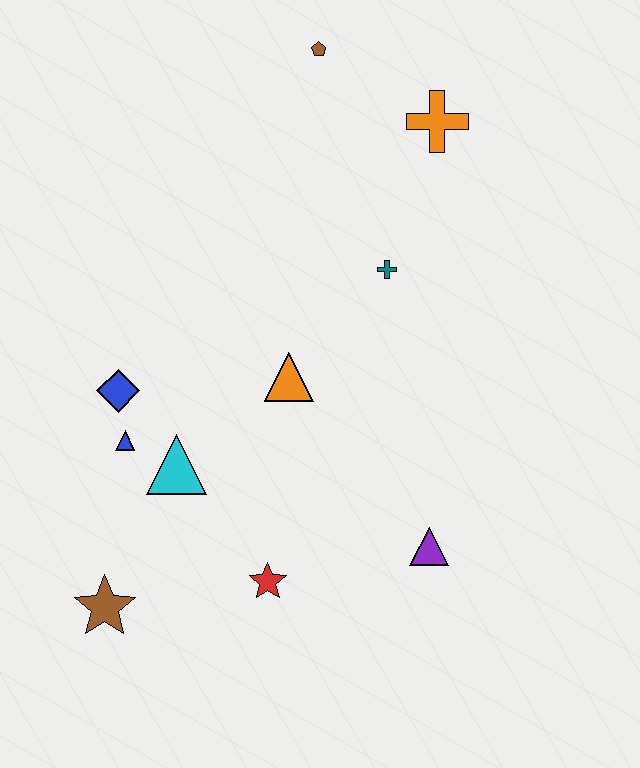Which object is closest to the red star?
The cyan triangle is closest to the red star.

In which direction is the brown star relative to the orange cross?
The brown star is below the orange cross.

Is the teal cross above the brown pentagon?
No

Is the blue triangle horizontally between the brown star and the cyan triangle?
Yes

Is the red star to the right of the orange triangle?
No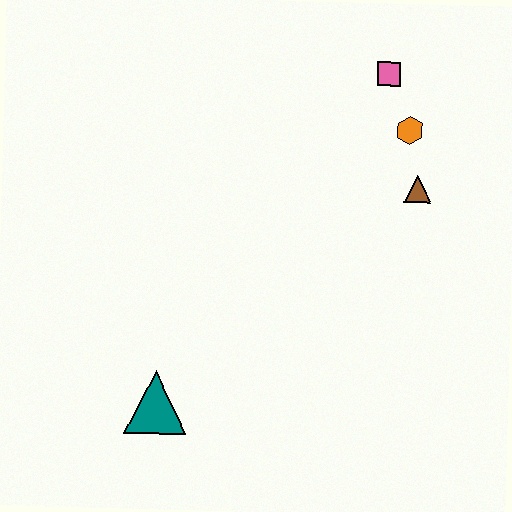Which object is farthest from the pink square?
The teal triangle is farthest from the pink square.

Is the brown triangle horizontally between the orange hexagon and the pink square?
No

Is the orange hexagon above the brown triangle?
Yes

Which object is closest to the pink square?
The orange hexagon is closest to the pink square.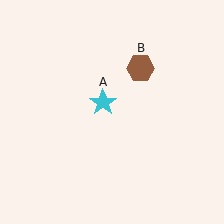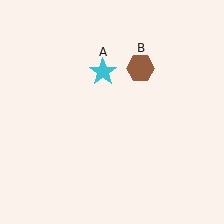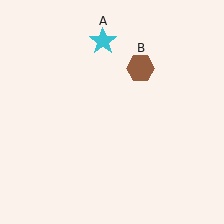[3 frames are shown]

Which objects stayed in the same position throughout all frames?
Brown hexagon (object B) remained stationary.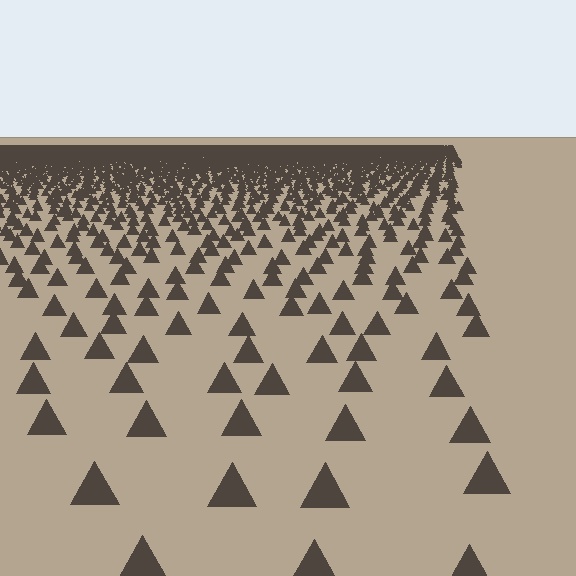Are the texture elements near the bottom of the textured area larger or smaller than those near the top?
Larger. Near the bottom, elements are closer to the viewer and appear at a bigger on-screen size.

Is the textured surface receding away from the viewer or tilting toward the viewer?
The surface is receding away from the viewer. Texture elements get smaller and denser toward the top.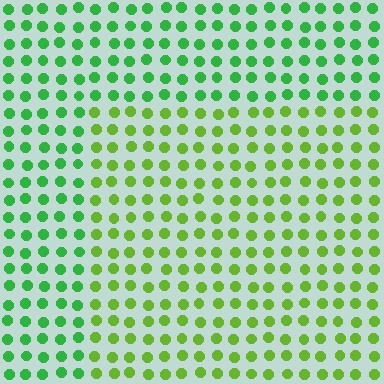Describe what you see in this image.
The image is filled with small green elements in a uniform arrangement. A rectangle-shaped region is visible where the elements are tinted to a slightly different hue, forming a subtle color boundary.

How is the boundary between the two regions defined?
The boundary is defined purely by a slight shift in hue (about 34 degrees). Spacing, size, and orientation are identical on both sides.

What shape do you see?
I see a rectangle.